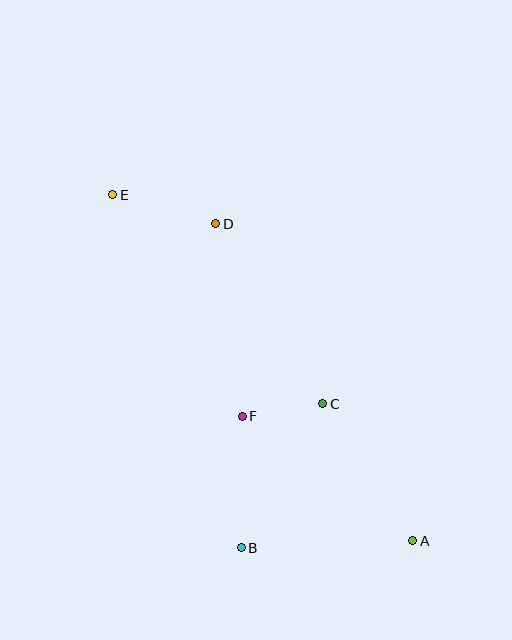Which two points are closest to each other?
Points C and F are closest to each other.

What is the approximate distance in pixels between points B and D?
The distance between B and D is approximately 325 pixels.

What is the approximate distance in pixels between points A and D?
The distance between A and D is approximately 373 pixels.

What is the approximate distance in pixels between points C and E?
The distance between C and E is approximately 296 pixels.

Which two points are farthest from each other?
Points A and E are farthest from each other.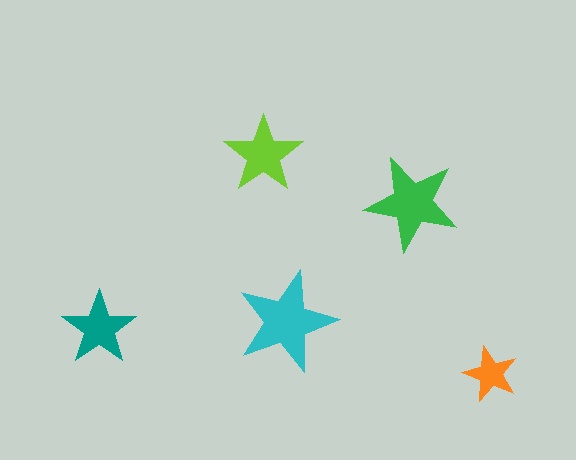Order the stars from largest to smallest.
the cyan one, the green one, the lime one, the teal one, the orange one.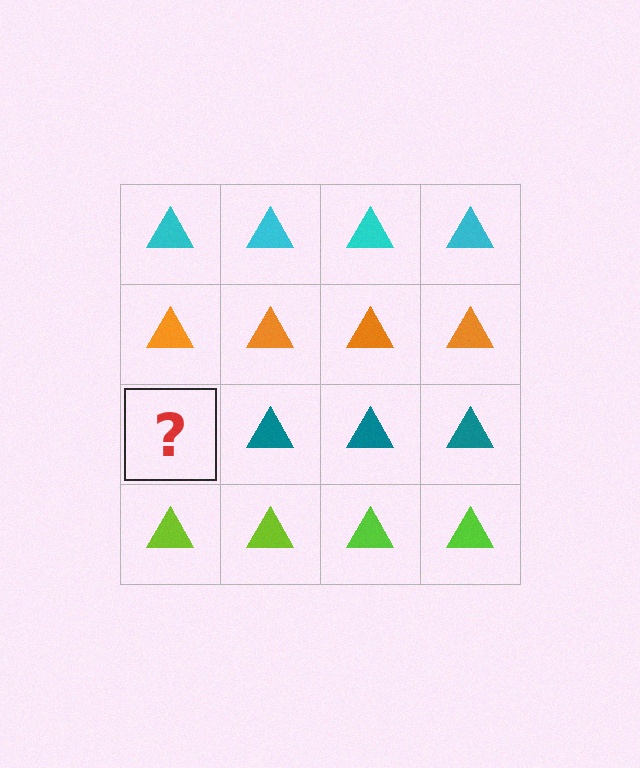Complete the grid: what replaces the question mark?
The question mark should be replaced with a teal triangle.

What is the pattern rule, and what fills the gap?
The rule is that each row has a consistent color. The gap should be filled with a teal triangle.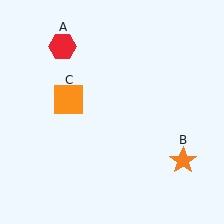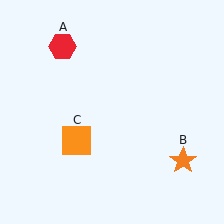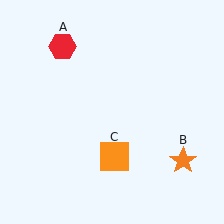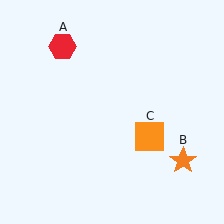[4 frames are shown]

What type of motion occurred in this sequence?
The orange square (object C) rotated counterclockwise around the center of the scene.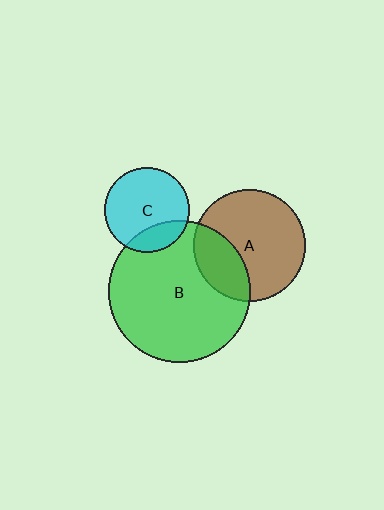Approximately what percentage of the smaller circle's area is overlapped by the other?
Approximately 30%.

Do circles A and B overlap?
Yes.